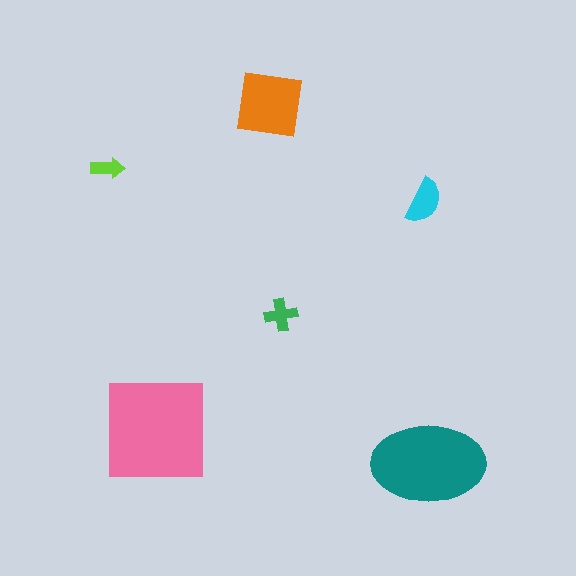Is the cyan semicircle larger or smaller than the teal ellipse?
Smaller.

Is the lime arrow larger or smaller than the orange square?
Smaller.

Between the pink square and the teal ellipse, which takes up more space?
The pink square.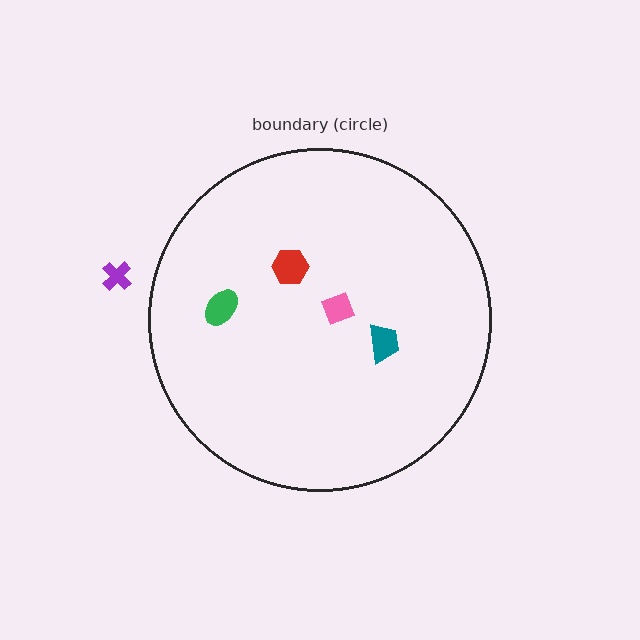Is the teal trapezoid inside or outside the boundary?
Inside.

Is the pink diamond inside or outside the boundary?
Inside.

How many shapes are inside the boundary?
4 inside, 1 outside.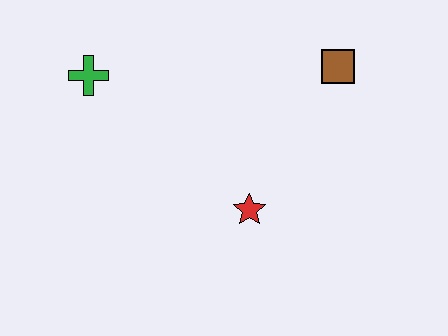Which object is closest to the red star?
The brown square is closest to the red star.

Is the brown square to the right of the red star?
Yes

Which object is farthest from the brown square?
The green cross is farthest from the brown square.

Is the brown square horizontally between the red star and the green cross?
No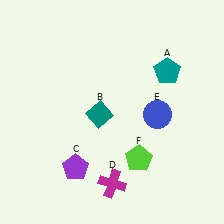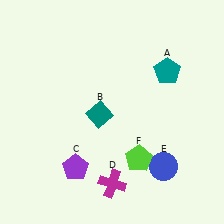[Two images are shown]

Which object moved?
The blue circle (E) moved down.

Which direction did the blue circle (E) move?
The blue circle (E) moved down.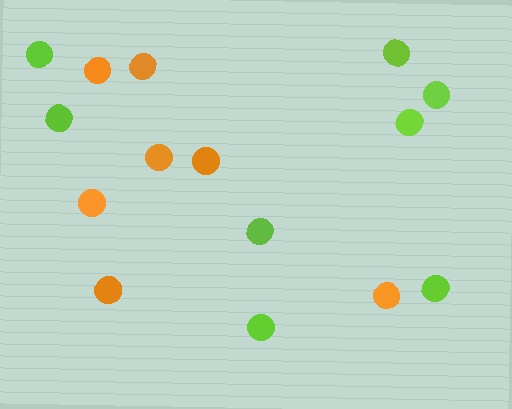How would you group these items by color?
There are 2 groups: one group of orange circles (7) and one group of lime circles (8).